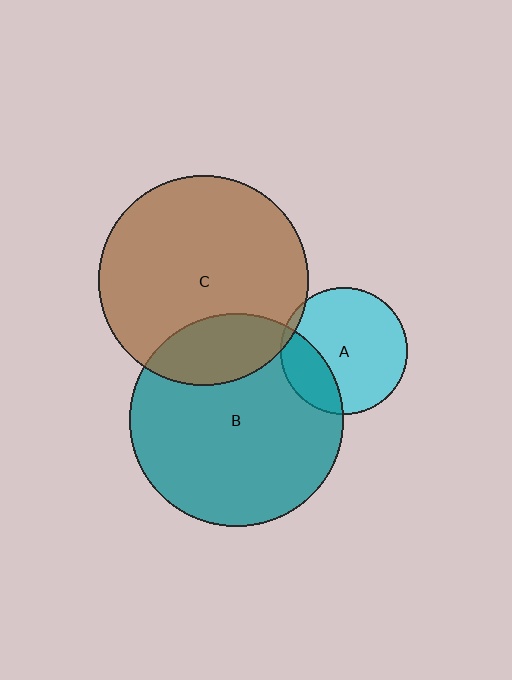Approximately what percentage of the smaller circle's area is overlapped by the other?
Approximately 25%.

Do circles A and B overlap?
Yes.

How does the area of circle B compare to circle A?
Approximately 2.8 times.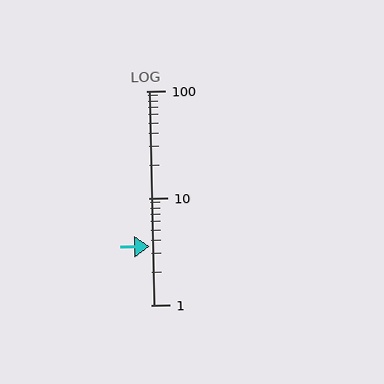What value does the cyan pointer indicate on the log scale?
The pointer indicates approximately 3.5.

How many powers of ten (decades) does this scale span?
The scale spans 2 decades, from 1 to 100.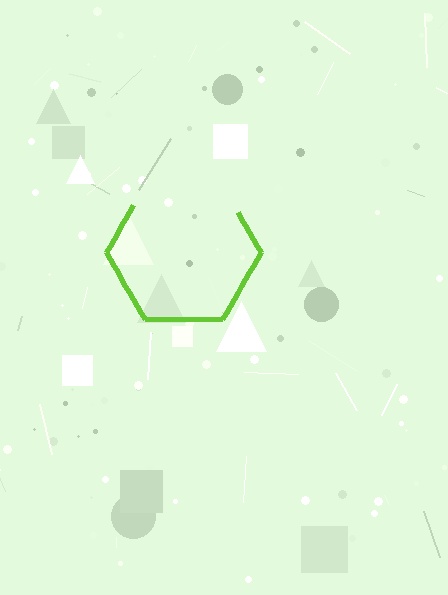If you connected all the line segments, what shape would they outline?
They would outline a hexagon.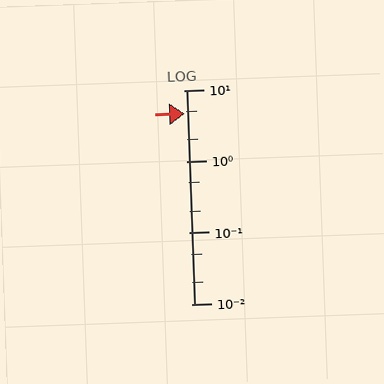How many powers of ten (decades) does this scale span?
The scale spans 3 decades, from 0.01 to 10.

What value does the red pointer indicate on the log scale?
The pointer indicates approximately 4.7.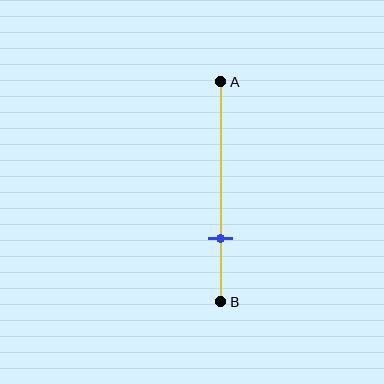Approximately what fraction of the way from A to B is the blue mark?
The blue mark is approximately 70% of the way from A to B.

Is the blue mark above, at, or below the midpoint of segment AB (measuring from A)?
The blue mark is below the midpoint of segment AB.